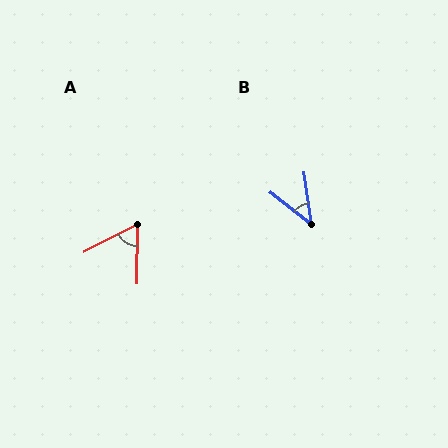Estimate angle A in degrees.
Approximately 63 degrees.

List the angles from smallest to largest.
B (44°), A (63°).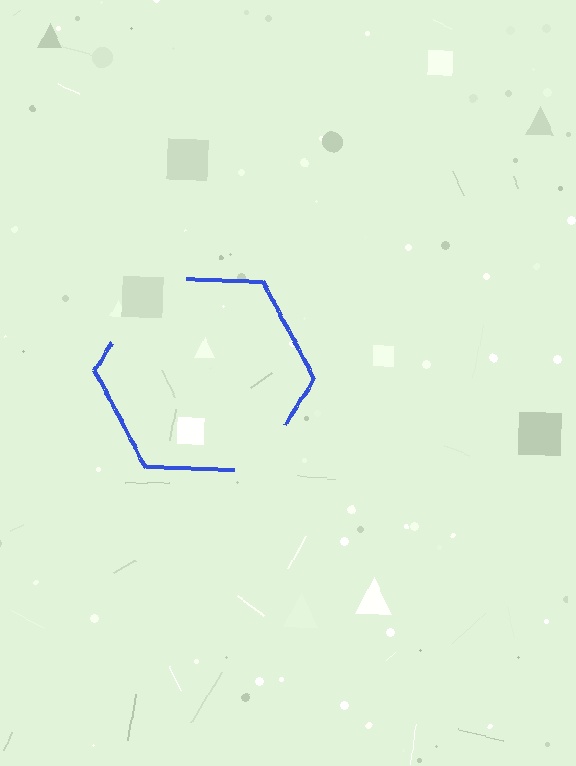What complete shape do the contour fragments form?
The contour fragments form a hexagon.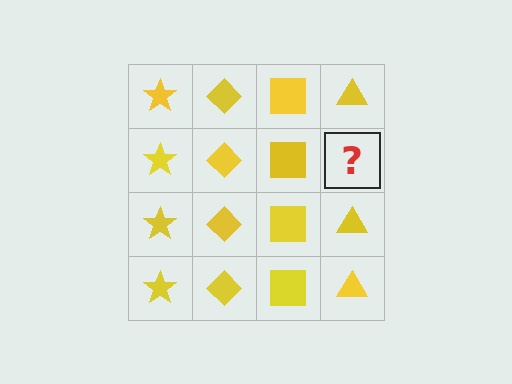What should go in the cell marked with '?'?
The missing cell should contain a yellow triangle.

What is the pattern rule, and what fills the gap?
The rule is that each column has a consistent shape. The gap should be filled with a yellow triangle.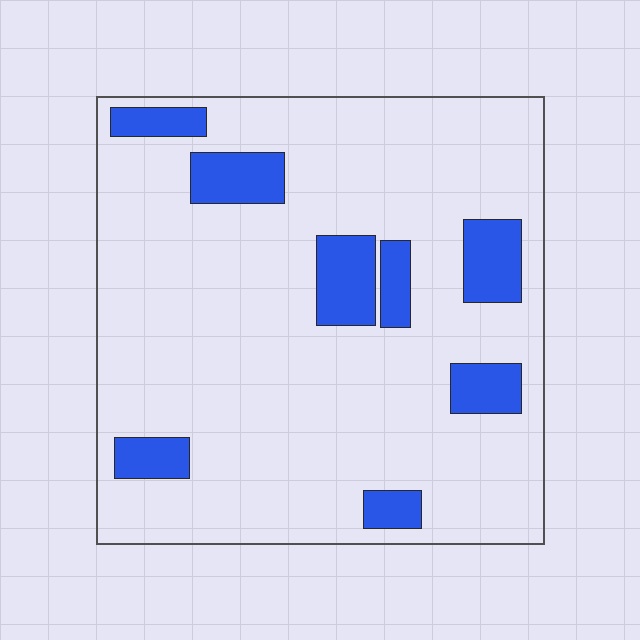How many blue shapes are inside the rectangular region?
8.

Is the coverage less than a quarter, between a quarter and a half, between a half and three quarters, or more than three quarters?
Less than a quarter.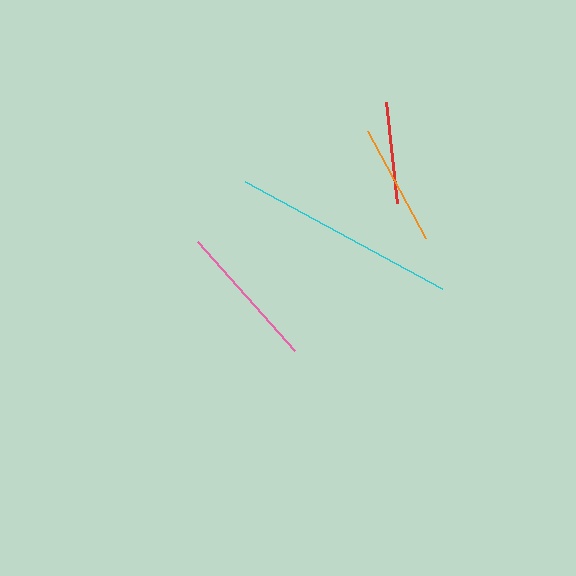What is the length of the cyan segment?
The cyan segment is approximately 224 pixels long.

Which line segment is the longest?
The cyan line is the longest at approximately 224 pixels.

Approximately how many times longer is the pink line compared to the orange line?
The pink line is approximately 1.2 times the length of the orange line.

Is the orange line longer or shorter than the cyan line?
The cyan line is longer than the orange line.